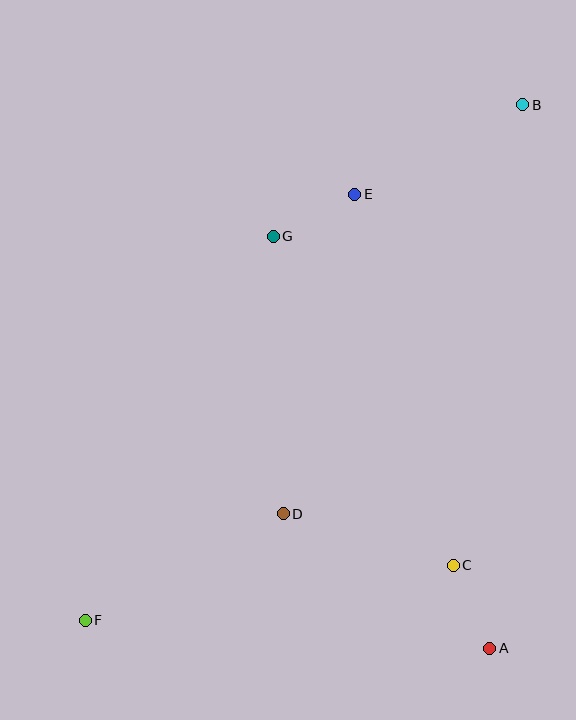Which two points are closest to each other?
Points A and C are closest to each other.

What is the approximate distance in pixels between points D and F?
The distance between D and F is approximately 225 pixels.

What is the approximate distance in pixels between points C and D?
The distance between C and D is approximately 178 pixels.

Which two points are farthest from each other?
Points B and F are farthest from each other.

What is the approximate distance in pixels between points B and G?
The distance between B and G is approximately 282 pixels.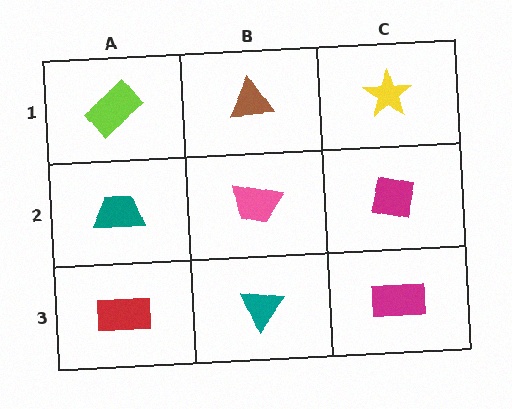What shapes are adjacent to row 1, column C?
A magenta square (row 2, column C), a brown triangle (row 1, column B).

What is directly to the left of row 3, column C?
A teal triangle.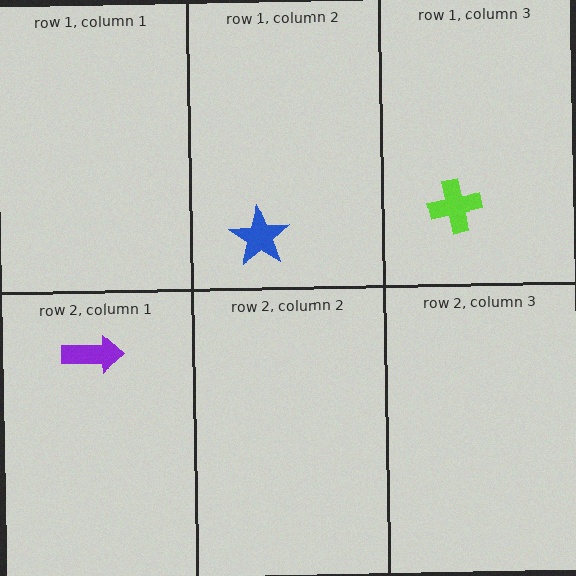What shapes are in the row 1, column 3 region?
The lime cross.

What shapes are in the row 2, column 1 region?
The purple arrow.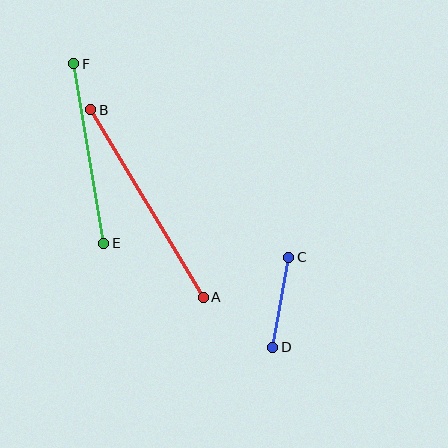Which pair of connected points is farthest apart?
Points A and B are farthest apart.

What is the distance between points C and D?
The distance is approximately 91 pixels.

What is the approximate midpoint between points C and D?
The midpoint is at approximately (281, 302) pixels.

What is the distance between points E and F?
The distance is approximately 182 pixels.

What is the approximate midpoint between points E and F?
The midpoint is at approximately (89, 153) pixels.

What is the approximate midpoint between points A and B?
The midpoint is at approximately (147, 204) pixels.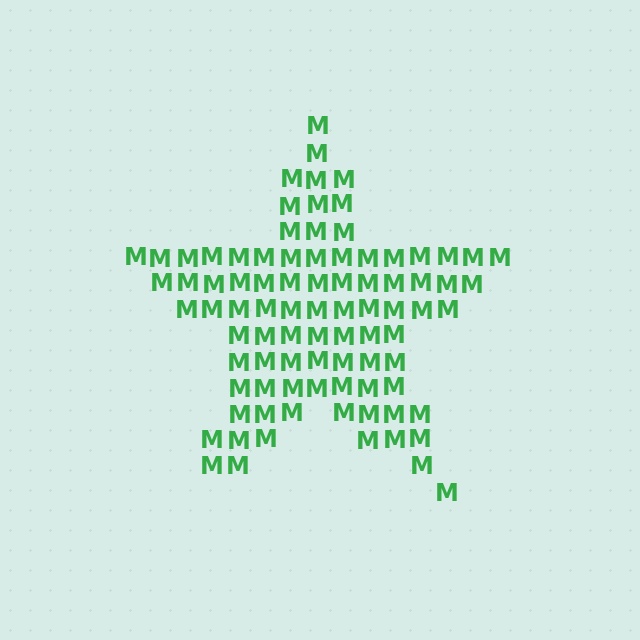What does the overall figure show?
The overall figure shows a star.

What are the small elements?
The small elements are letter M's.